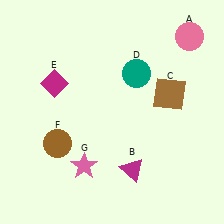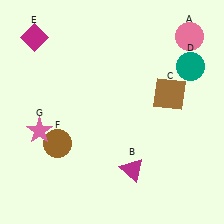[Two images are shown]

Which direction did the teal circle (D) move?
The teal circle (D) moved right.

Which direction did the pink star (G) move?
The pink star (G) moved left.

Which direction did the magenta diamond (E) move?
The magenta diamond (E) moved up.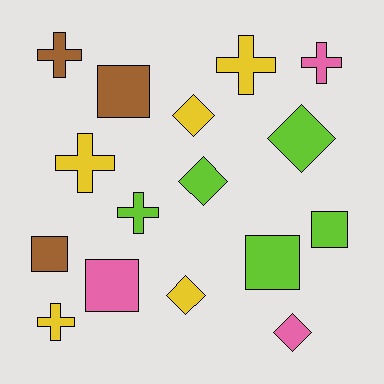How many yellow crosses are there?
There are 3 yellow crosses.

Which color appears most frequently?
Lime, with 5 objects.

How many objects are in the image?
There are 16 objects.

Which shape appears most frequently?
Cross, with 6 objects.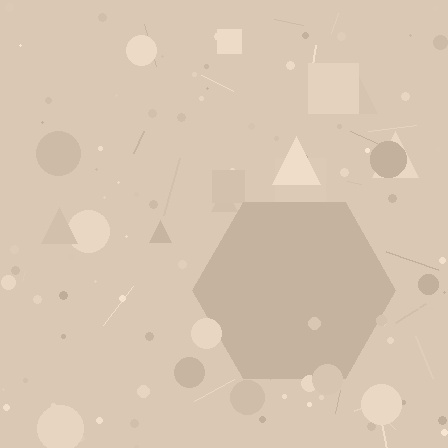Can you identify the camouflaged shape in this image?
The camouflaged shape is a hexagon.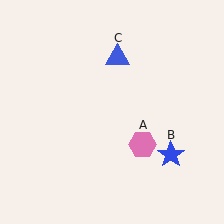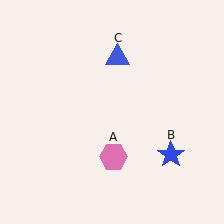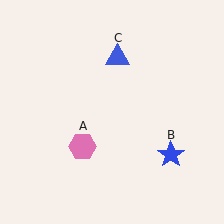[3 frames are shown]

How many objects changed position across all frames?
1 object changed position: pink hexagon (object A).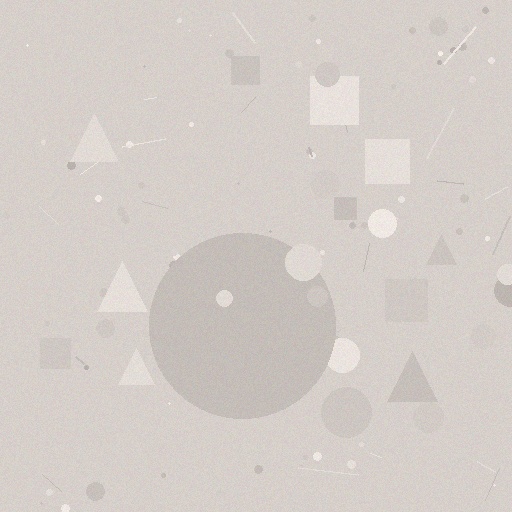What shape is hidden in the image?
A circle is hidden in the image.